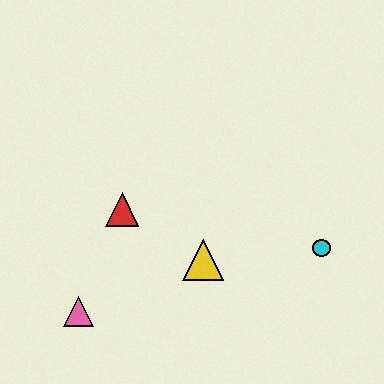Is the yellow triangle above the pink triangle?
Yes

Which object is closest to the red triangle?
The yellow triangle is closest to the red triangle.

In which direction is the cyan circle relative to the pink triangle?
The cyan circle is to the right of the pink triangle.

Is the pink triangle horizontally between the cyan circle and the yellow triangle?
No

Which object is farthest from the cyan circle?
The pink triangle is farthest from the cyan circle.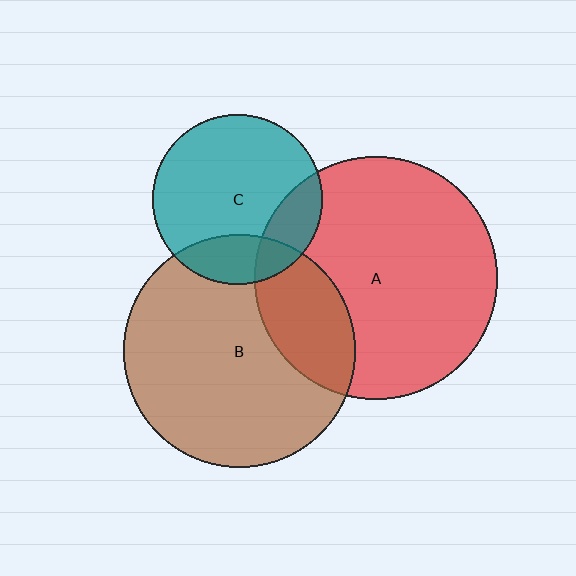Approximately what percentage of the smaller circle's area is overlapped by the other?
Approximately 25%.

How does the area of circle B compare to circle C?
Approximately 1.9 times.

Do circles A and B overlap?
Yes.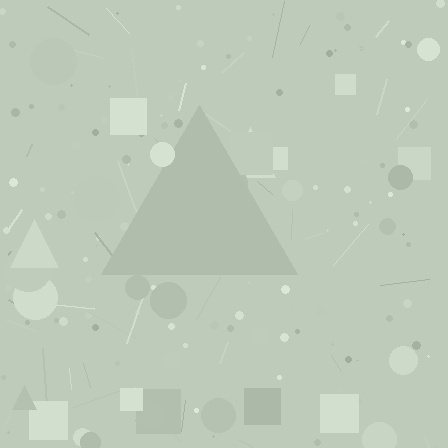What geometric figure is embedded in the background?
A triangle is embedded in the background.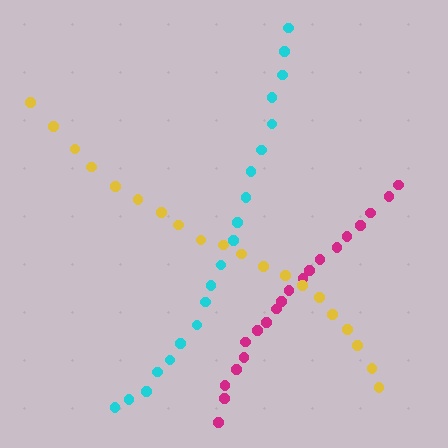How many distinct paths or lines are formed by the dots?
There are 3 distinct paths.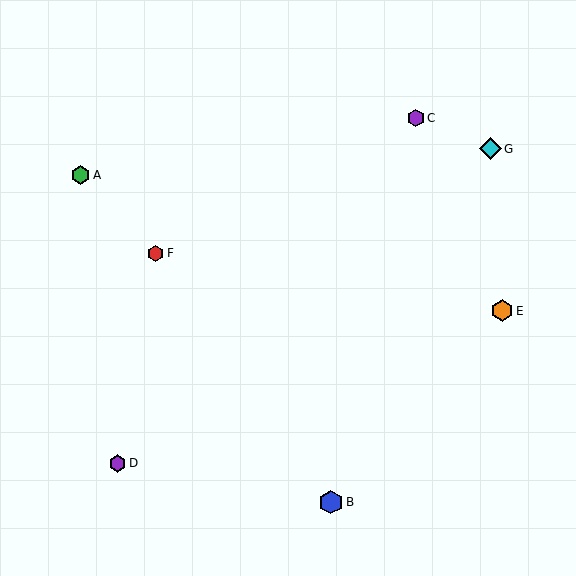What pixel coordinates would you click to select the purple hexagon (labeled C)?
Click at (416, 118) to select the purple hexagon C.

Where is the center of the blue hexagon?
The center of the blue hexagon is at (331, 502).